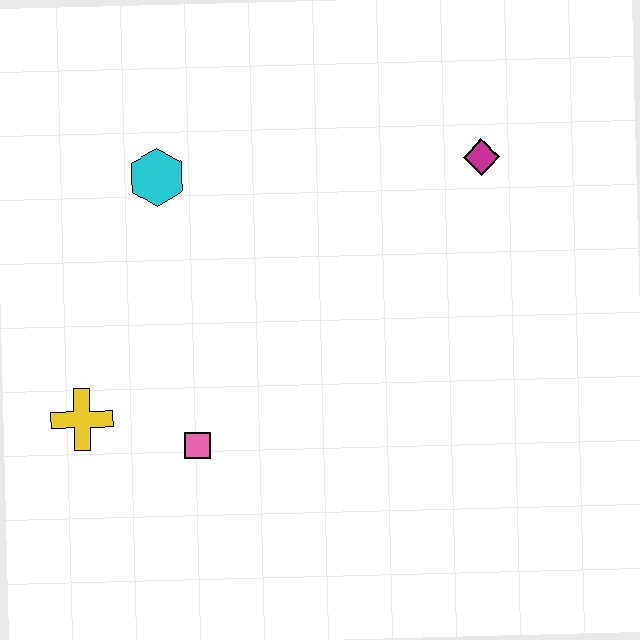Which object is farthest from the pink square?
The magenta diamond is farthest from the pink square.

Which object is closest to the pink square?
The yellow cross is closest to the pink square.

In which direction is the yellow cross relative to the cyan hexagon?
The yellow cross is below the cyan hexagon.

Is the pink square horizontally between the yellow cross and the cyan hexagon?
No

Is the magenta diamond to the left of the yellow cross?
No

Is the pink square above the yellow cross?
No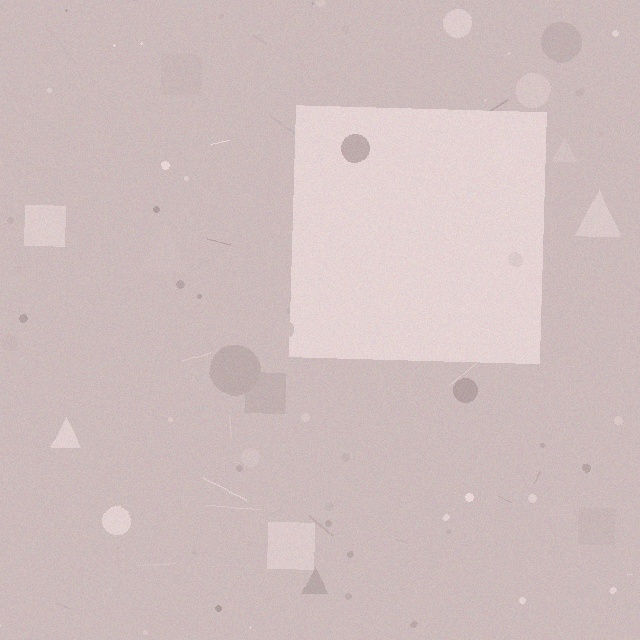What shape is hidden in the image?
A square is hidden in the image.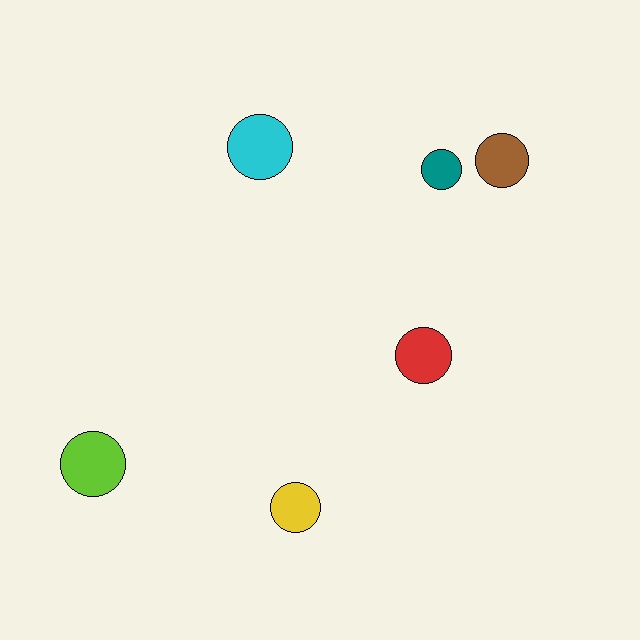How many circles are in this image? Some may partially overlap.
There are 6 circles.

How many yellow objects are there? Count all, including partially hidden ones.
There is 1 yellow object.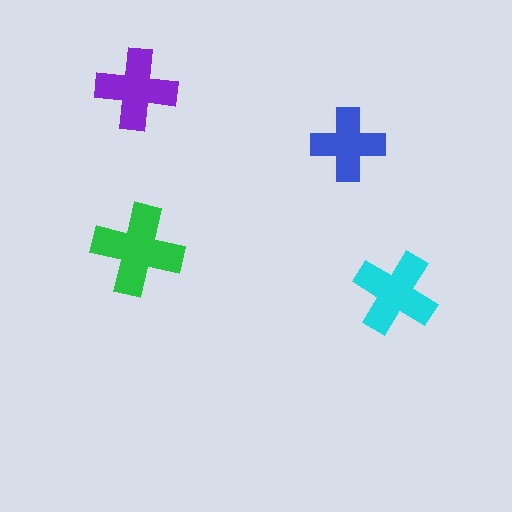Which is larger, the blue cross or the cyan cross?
The cyan one.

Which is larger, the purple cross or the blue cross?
The purple one.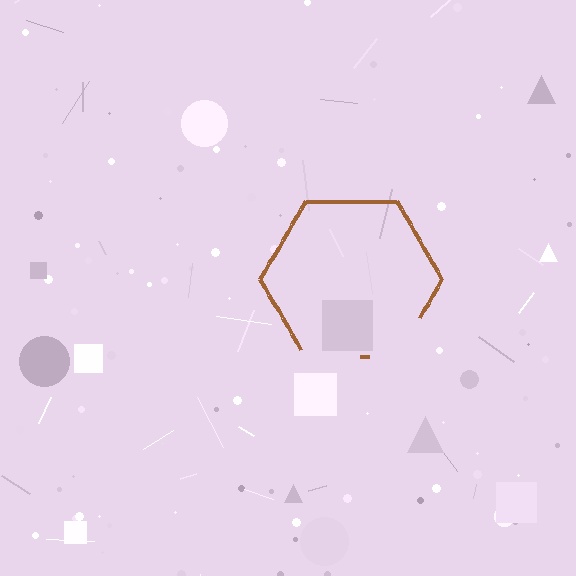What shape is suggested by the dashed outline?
The dashed outline suggests a hexagon.